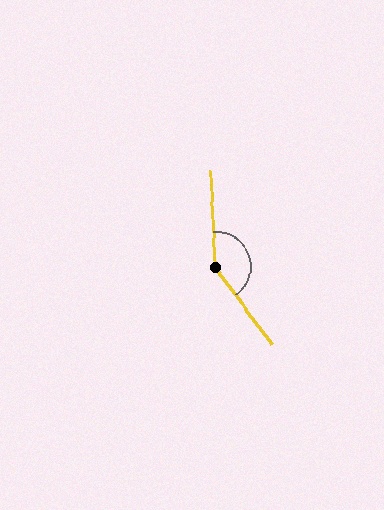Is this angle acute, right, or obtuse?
It is obtuse.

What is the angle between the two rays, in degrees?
Approximately 147 degrees.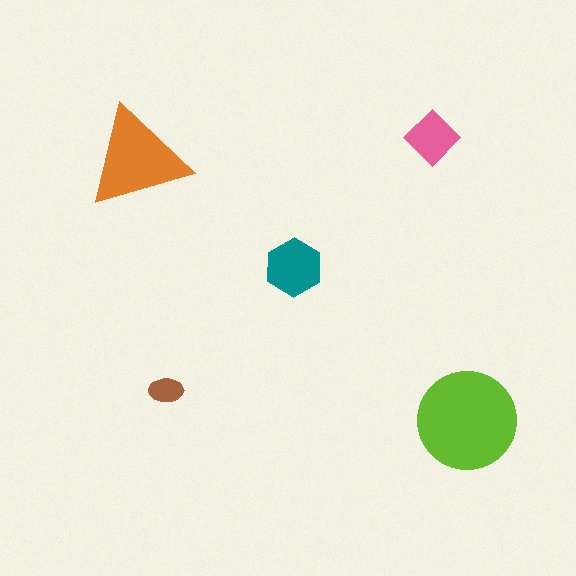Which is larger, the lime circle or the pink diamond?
The lime circle.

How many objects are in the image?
There are 5 objects in the image.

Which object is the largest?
The lime circle.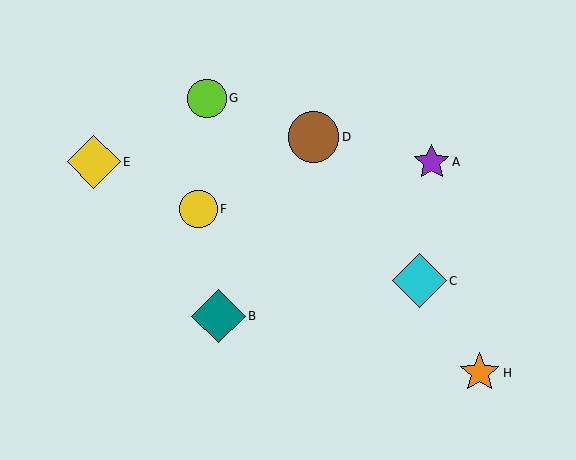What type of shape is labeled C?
Shape C is a cyan diamond.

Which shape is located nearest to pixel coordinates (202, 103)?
The lime circle (labeled G) at (207, 98) is nearest to that location.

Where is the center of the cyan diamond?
The center of the cyan diamond is at (419, 281).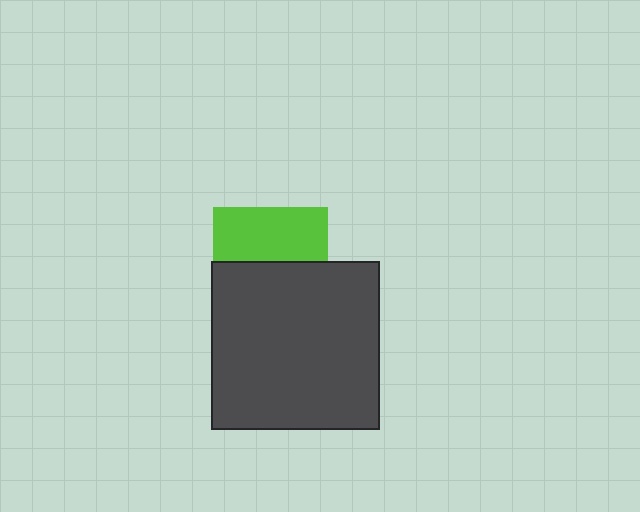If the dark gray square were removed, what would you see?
You would see the complete lime square.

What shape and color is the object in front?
The object in front is a dark gray square.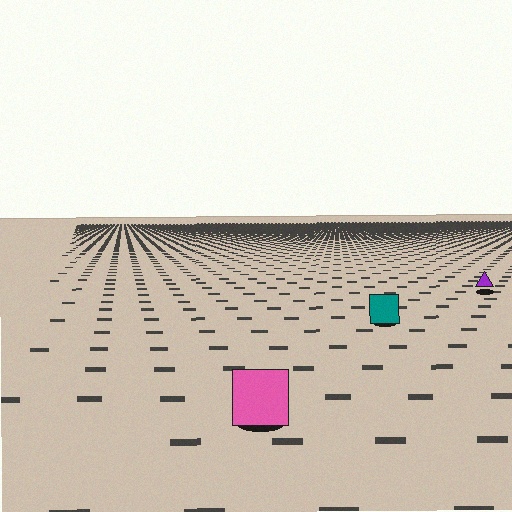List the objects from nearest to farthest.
From nearest to farthest: the pink square, the teal square, the purple triangle.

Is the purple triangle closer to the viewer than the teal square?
No. The teal square is closer — you can tell from the texture gradient: the ground texture is coarser near it.